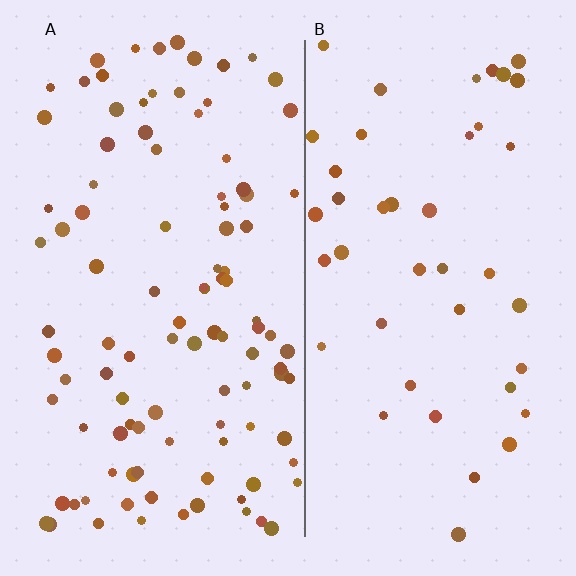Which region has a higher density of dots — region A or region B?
A (the left).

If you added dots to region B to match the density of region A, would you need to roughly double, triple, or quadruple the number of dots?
Approximately double.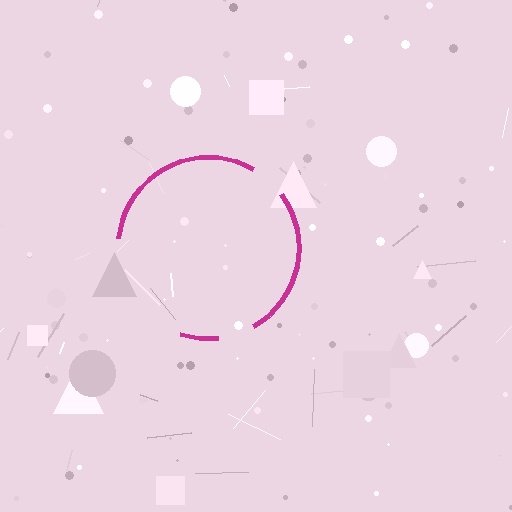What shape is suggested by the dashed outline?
The dashed outline suggests a circle.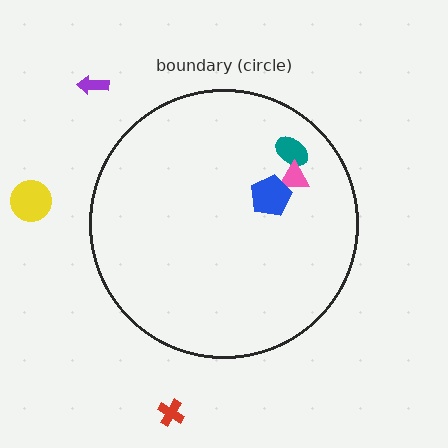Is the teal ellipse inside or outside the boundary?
Inside.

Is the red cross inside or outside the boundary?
Outside.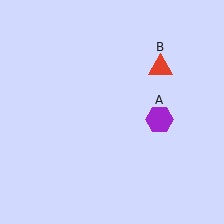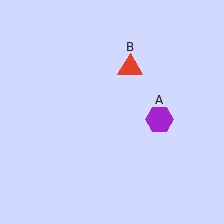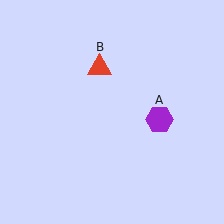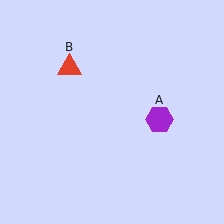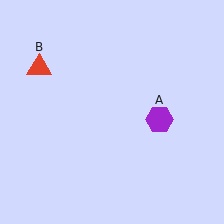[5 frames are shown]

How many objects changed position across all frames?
1 object changed position: red triangle (object B).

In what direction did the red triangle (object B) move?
The red triangle (object B) moved left.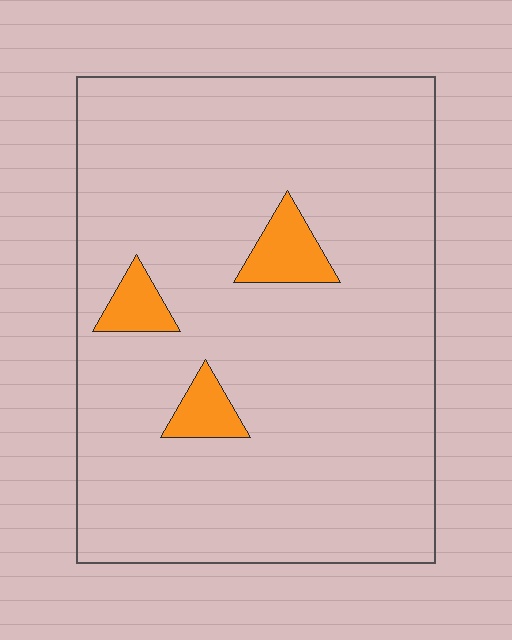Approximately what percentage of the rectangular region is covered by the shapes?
Approximately 5%.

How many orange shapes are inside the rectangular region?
3.